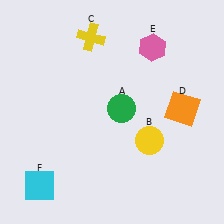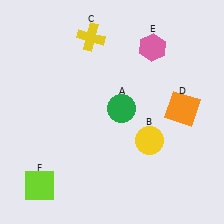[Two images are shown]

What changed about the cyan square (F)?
In Image 1, F is cyan. In Image 2, it changed to lime.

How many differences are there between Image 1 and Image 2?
There is 1 difference between the two images.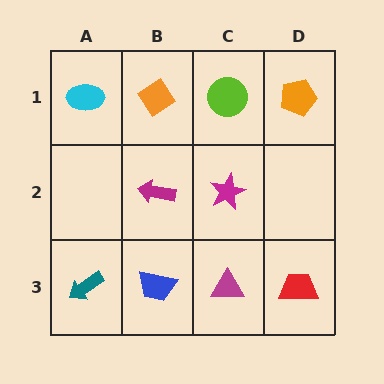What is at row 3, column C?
A magenta triangle.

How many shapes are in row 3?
4 shapes.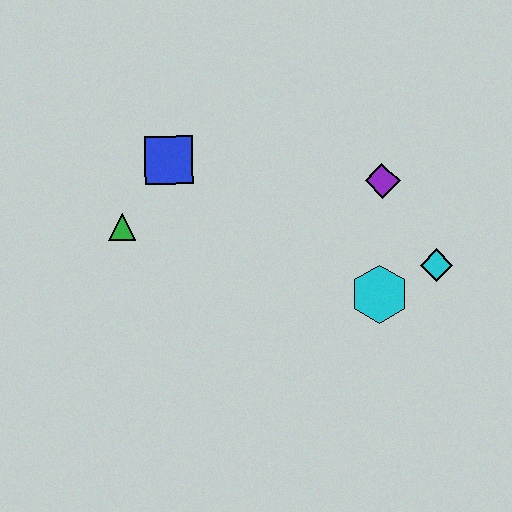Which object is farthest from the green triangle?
The cyan diamond is farthest from the green triangle.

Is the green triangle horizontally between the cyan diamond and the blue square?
No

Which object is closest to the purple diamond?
The cyan diamond is closest to the purple diamond.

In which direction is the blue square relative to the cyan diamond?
The blue square is to the left of the cyan diamond.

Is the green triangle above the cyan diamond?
Yes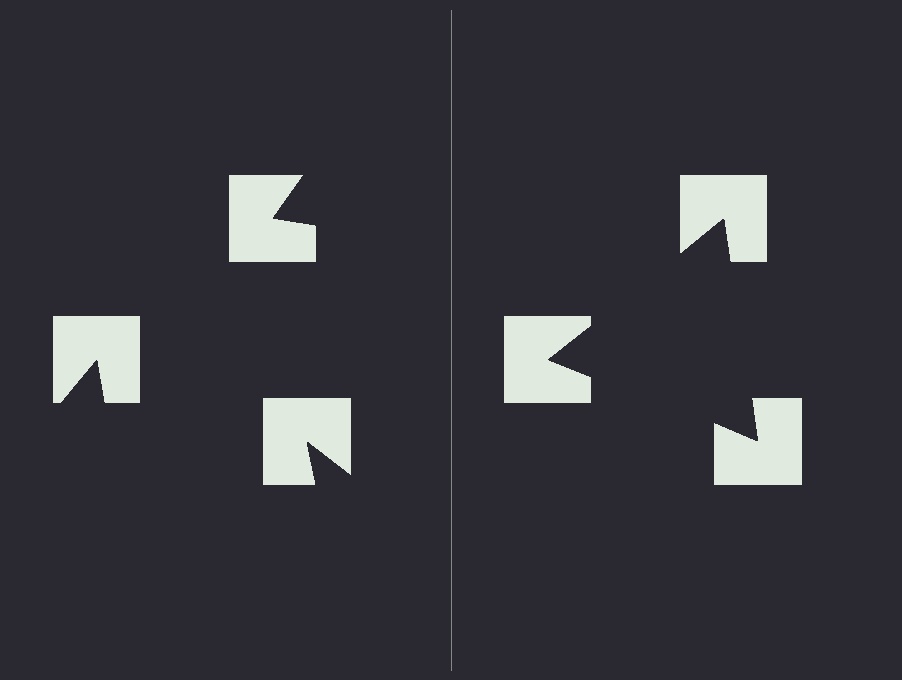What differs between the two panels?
The notched squares are positioned identically on both sides; only the wedge orientations differ. On the right they align to a triangle; on the left they are misaligned.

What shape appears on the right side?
An illusory triangle.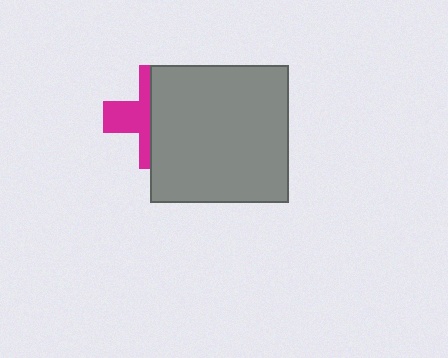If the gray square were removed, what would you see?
You would see the complete magenta cross.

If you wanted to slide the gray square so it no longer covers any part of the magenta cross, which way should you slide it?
Slide it right — that is the most direct way to separate the two shapes.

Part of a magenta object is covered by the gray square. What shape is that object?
It is a cross.